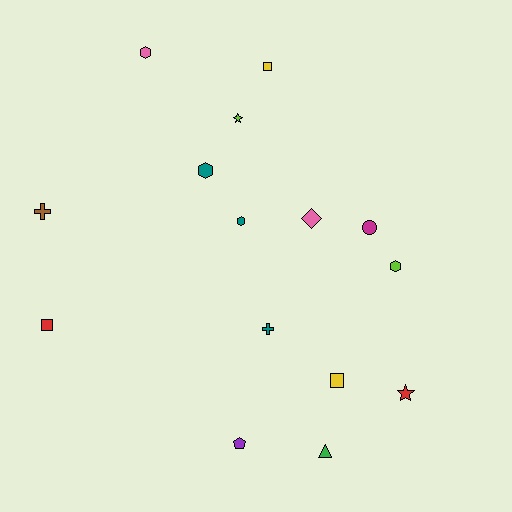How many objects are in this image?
There are 15 objects.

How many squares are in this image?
There are 3 squares.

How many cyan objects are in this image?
There are no cyan objects.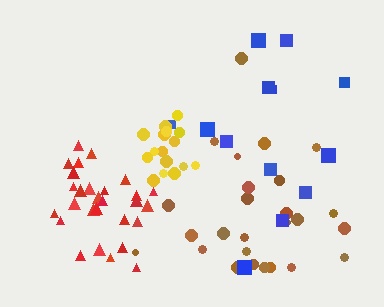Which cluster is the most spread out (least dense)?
Blue.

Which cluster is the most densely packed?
Yellow.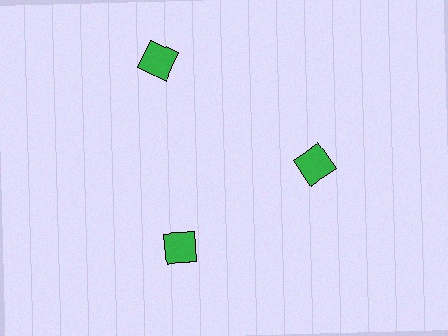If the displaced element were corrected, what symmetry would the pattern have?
It would have 3-fold rotational symmetry — the pattern would map onto itself every 120 degrees.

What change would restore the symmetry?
The symmetry would be restored by moving it inward, back onto the ring so that all 3 diamonds sit at equal angles and equal distance from the center.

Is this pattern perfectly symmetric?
No. The 3 green diamonds are arranged in a ring, but one element near the 11 o'clock position is pushed outward from the center, breaking the 3-fold rotational symmetry.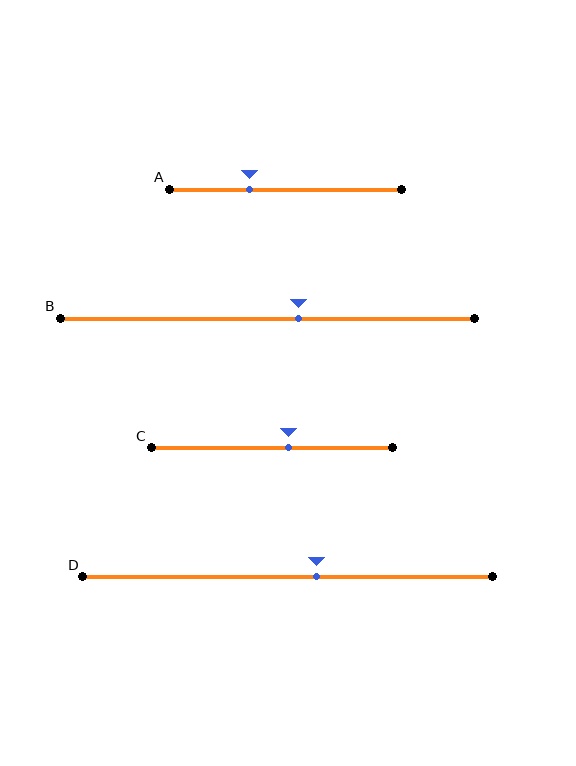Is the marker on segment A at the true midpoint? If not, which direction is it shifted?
No, the marker on segment A is shifted to the left by about 16% of the segment length.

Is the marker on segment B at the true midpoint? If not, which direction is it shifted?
No, the marker on segment B is shifted to the right by about 8% of the segment length.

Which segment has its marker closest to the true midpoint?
Segment C has its marker closest to the true midpoint.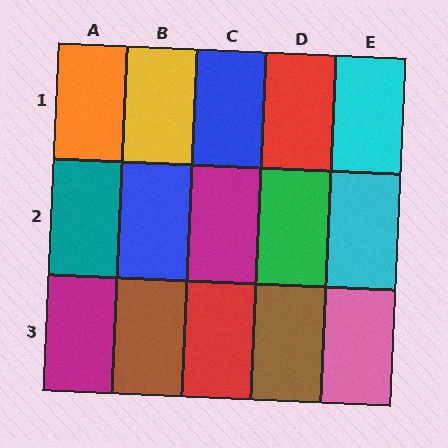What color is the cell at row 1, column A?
Orange.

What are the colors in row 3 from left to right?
Magenta, brown, red, brown, pink.